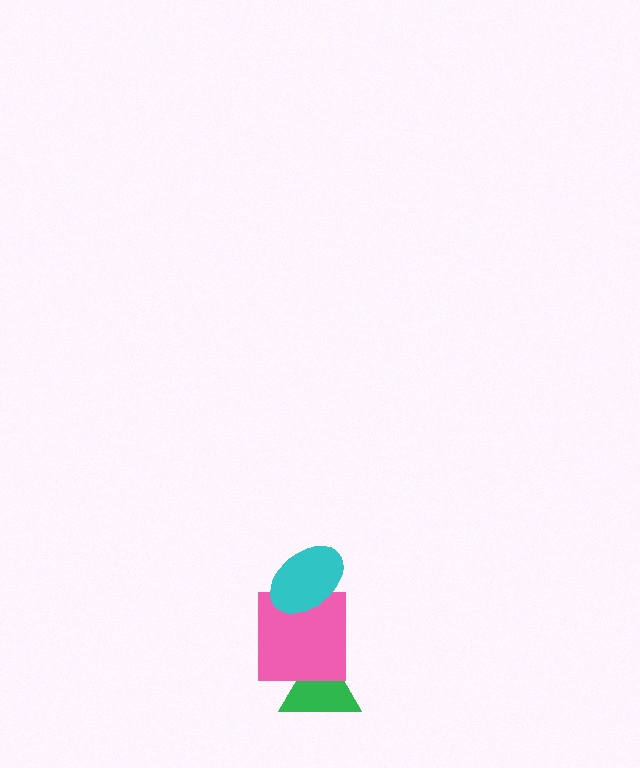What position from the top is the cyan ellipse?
The cyan ellipse is 1st from the top.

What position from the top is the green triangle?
The green triangle is 3rd from the top.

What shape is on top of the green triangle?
The pink square is on top of the green triangle.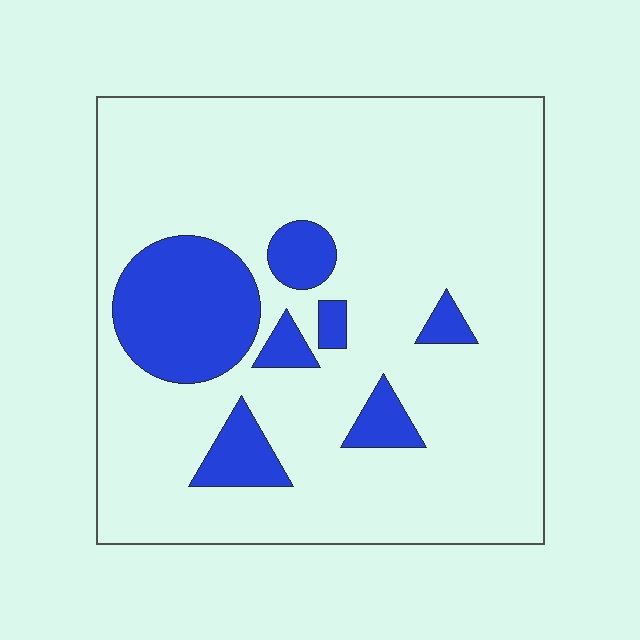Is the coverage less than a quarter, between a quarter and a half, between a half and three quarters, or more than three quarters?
Less than a quarter.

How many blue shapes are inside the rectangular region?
7.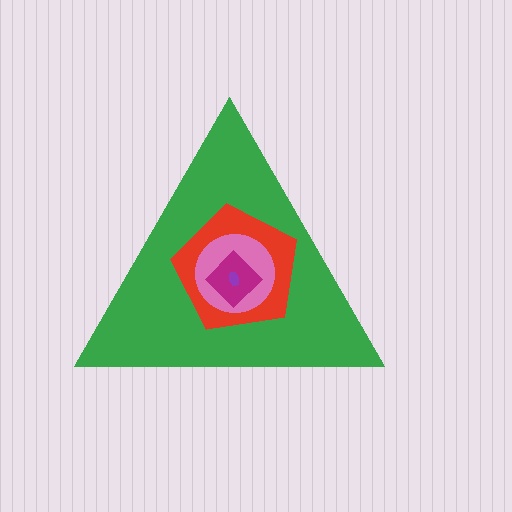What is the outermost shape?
The green triangle.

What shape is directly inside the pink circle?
The magenta diamond.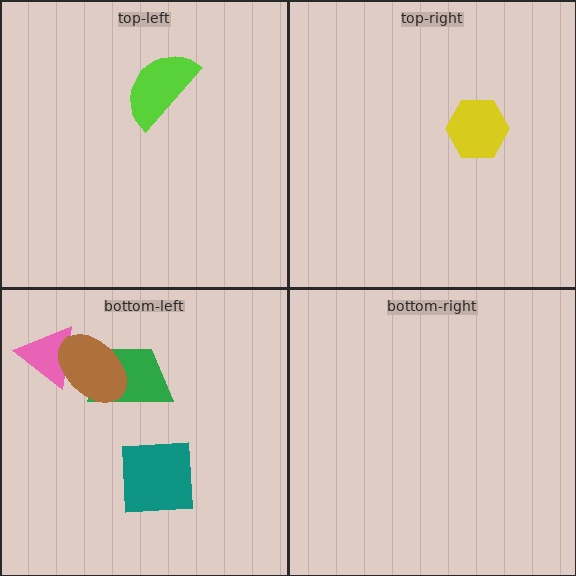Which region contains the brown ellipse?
The bottom-left region.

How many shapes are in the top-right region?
1.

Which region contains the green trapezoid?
The bottom-left region.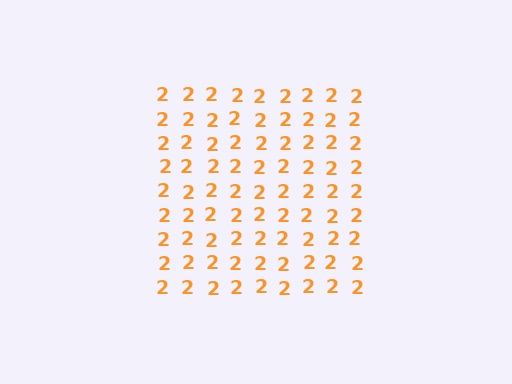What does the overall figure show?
The overall figure shows a square.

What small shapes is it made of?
It is made of small digit 2's.